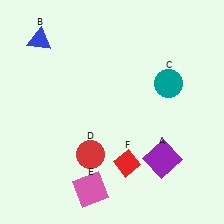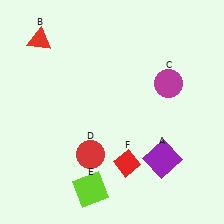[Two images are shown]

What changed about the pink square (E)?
In Image 1, E is pink. In Image 2, it changed to lime.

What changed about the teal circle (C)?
In Image 1, C is teal. In Image 2, it changed to magenta.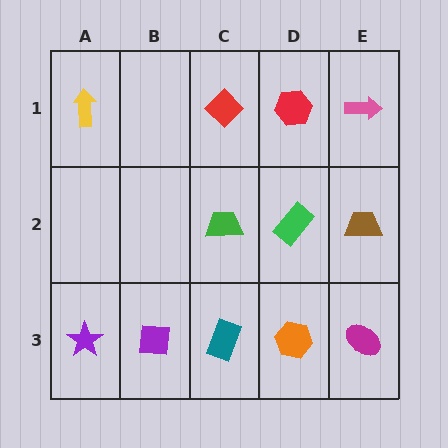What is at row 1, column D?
A red hexagon.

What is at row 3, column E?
A magenta ellipse.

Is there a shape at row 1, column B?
No, that cell is empty.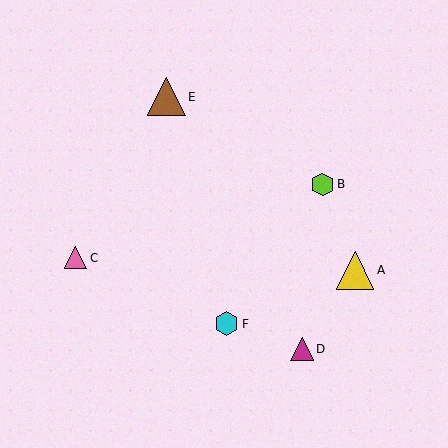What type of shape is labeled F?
Shape F is a cyan hexagon.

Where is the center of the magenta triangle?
The center of the magenta triangle is at (302, 349).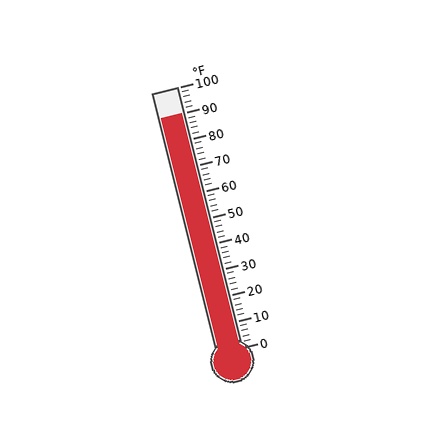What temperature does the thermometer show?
The thermometer shows approximately 90°F.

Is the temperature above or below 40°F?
The temperature is above 40°F.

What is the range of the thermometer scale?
The thermometer scale ranges from 0°F to 100°F.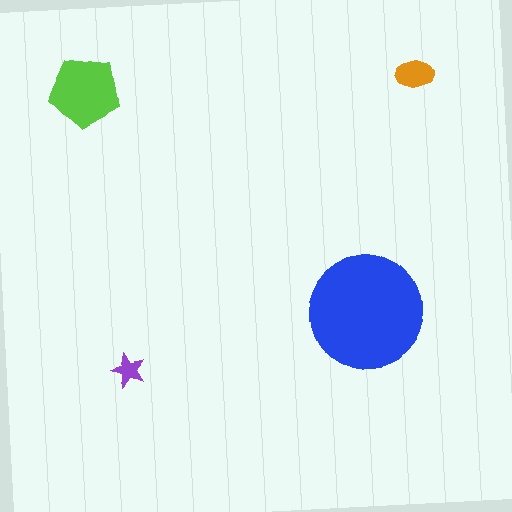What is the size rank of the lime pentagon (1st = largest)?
2nd.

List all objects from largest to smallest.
The blue circle, the lime pentagon, the orange ellipse, the purple star.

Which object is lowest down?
The purple star is bottommost.